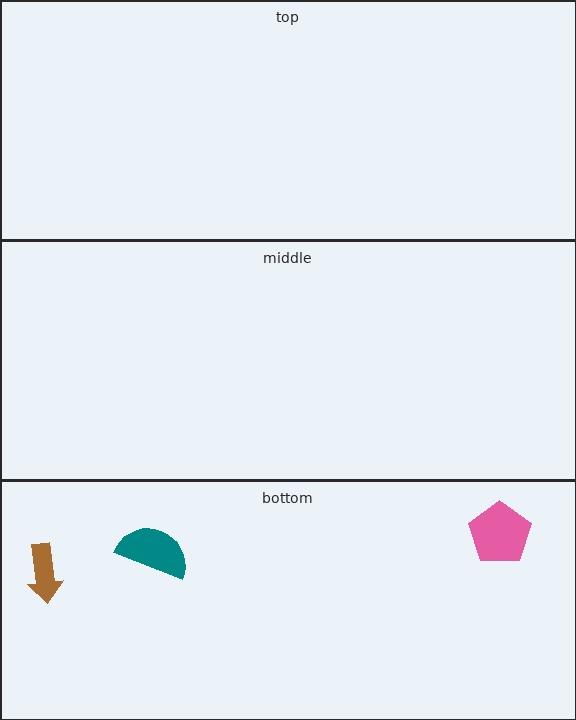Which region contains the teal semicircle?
The bottom region.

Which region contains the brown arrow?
The bottom region.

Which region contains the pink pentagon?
The bottom region.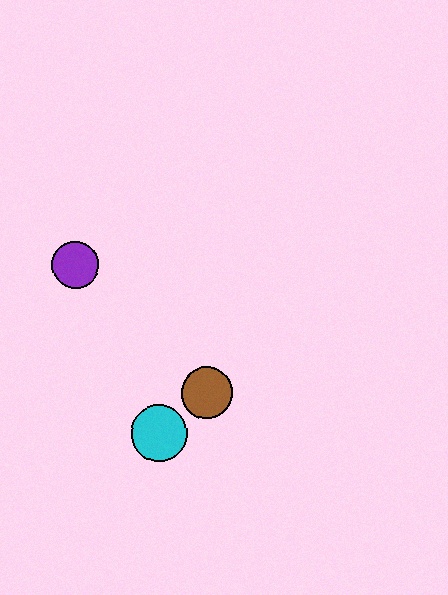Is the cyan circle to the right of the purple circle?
Yes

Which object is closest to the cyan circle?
The brown circle is closest to the cyan circle.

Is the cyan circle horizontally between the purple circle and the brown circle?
Yes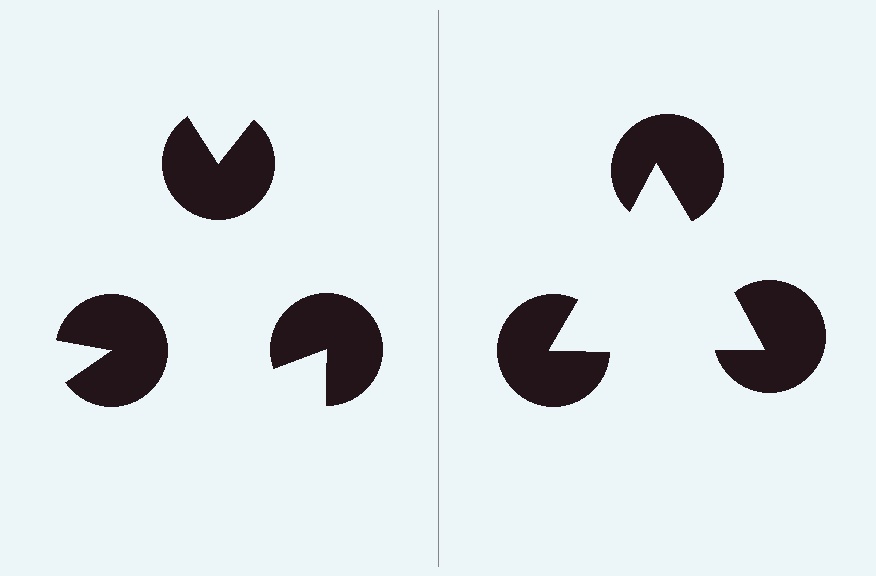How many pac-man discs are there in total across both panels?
6 — 3 on each side.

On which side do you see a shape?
An illusory triangle appears on the right side. On the left side the wedge cuts are rotated, so no coherent shape forms.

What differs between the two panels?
The pac-man discs are positioned identically on both sides; only the wedge orientations differ. On the right they align to a triangle; on the left they are misaligned.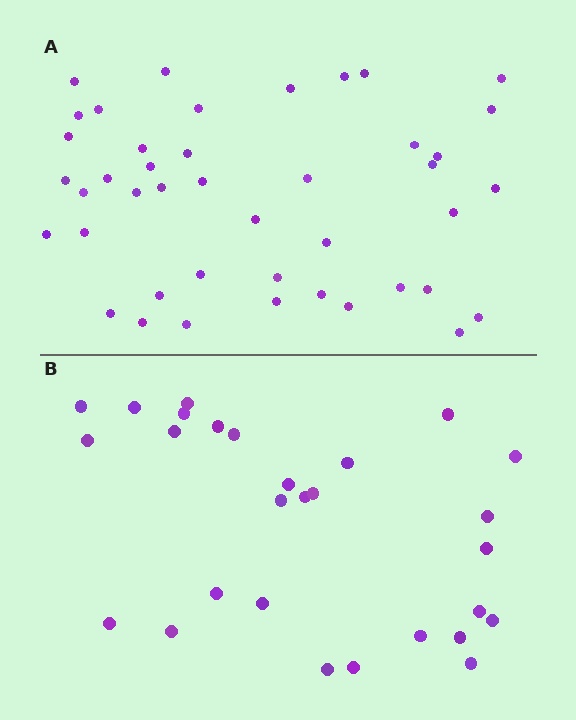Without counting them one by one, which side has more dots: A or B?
Region A (the top region) has more dots.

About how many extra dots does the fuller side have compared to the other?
Region A has approximately 15 more dots than region B.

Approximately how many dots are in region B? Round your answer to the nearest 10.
About 30 dots. (The exact count is 28, which rounds to 30.)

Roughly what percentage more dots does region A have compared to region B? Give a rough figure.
About 55% more.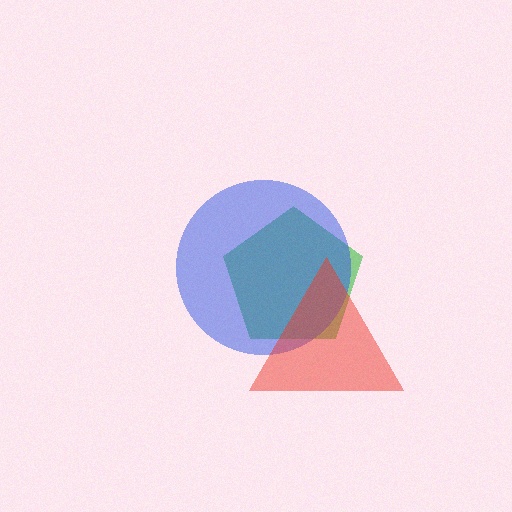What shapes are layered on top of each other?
The layered shapes are: a green pentagon, a blue circle, a red triangle.